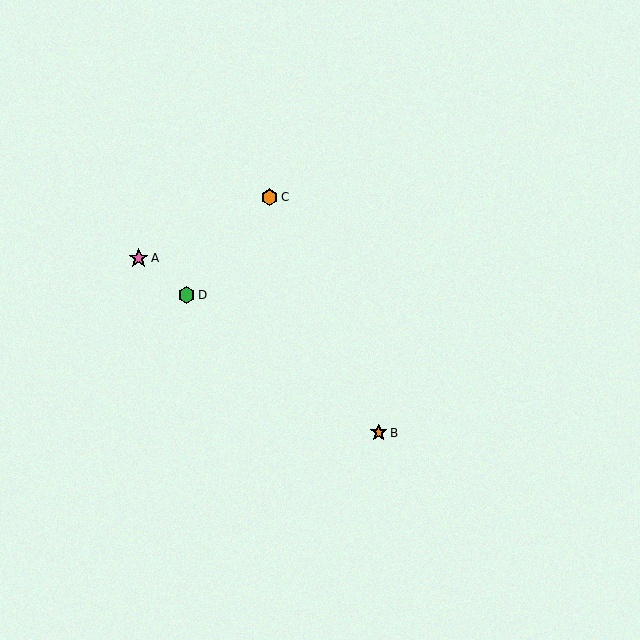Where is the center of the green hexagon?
The center of the green hexagon is at (187, 295).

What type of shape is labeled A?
Shape A is a pink star.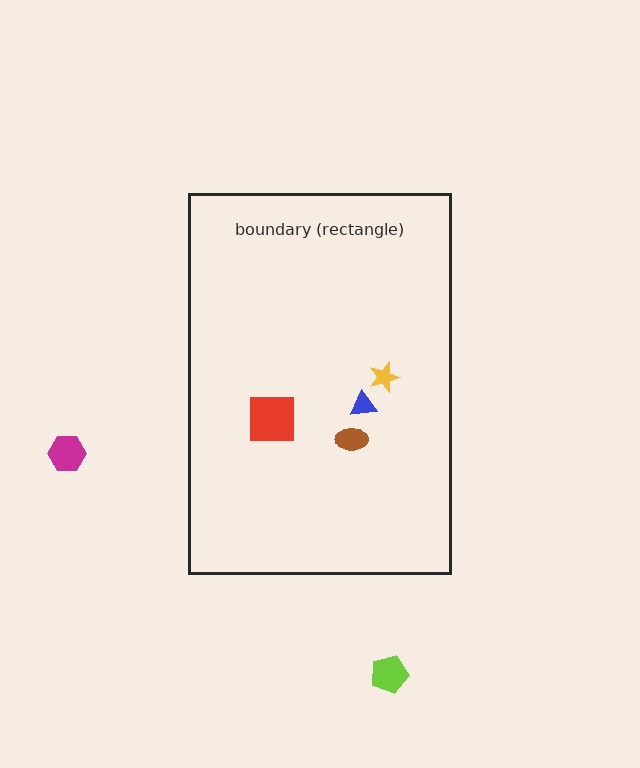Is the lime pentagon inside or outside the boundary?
Outside.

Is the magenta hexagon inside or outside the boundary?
Outside.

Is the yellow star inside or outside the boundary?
Inside.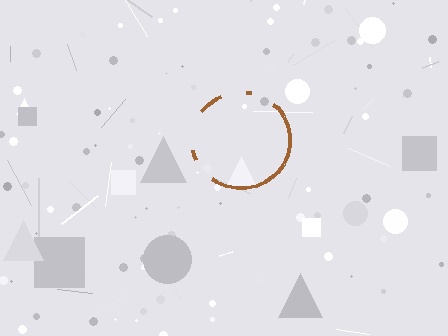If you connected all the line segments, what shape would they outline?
They would outline a circle.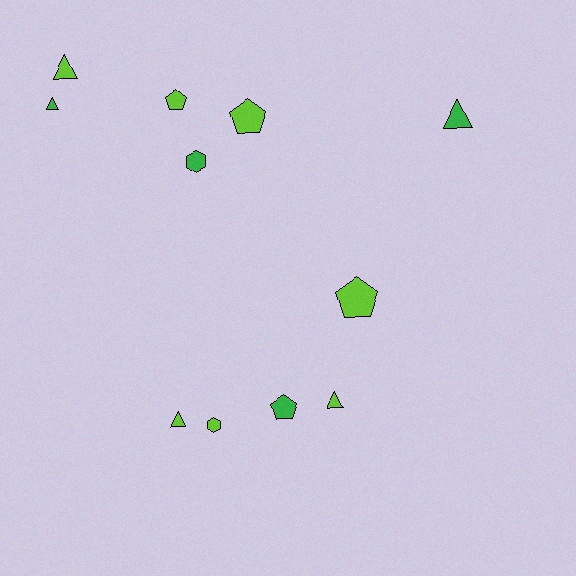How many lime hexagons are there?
There is 1 lime hexagon.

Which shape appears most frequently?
Triangle, with 5 objects.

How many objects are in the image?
There are 11 objects.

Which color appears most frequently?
Lime, with 7 objects.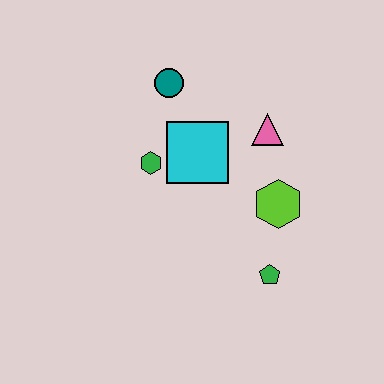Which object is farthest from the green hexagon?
The green pentagon is farthest from the green hexagon.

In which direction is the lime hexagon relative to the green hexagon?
The lime hexagon is to the right of the green hexagon.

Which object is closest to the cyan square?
The green hexagon is closest to the cyan square.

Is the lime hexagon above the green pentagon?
Yes